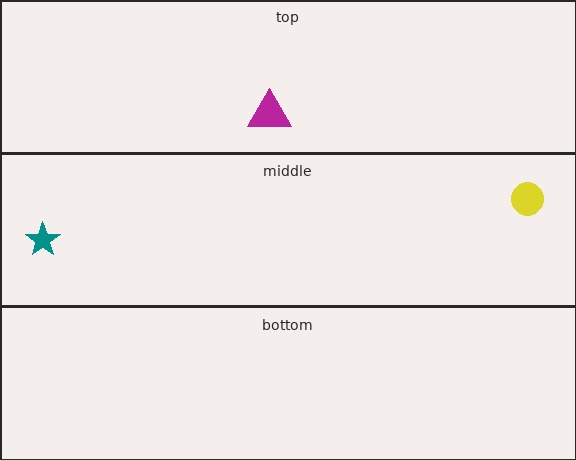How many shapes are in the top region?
1.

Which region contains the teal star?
The middle region.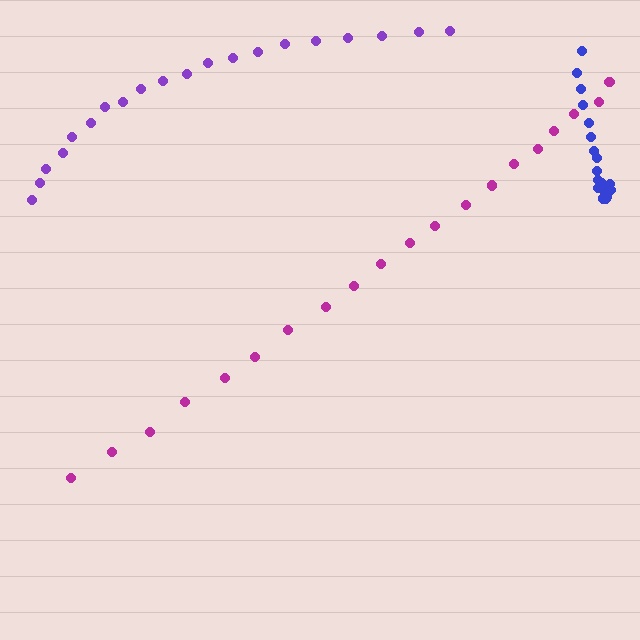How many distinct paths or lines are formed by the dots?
There are 3 distinct paths.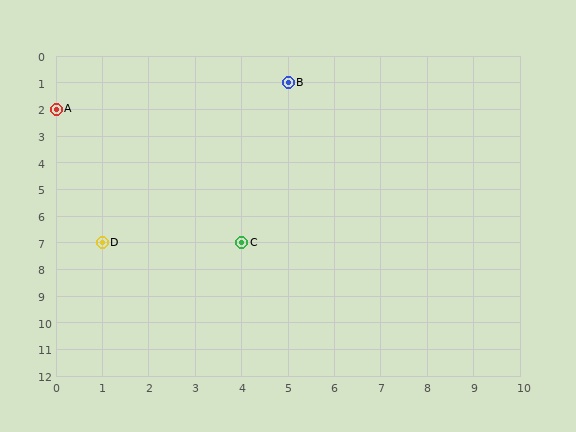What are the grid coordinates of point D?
Point D is at grid coordinates (1, 7).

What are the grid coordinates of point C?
Point C is at grid coordinates (4, 7).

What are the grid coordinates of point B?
Point B is at grid coordinates (5, 1).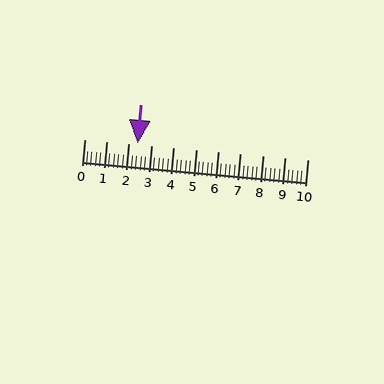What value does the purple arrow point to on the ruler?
The purple arrow points to approximately 2.4.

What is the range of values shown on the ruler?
The ruler shows values from 0 to 10.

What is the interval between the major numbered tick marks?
The major tick marks are spaced 1 units apart.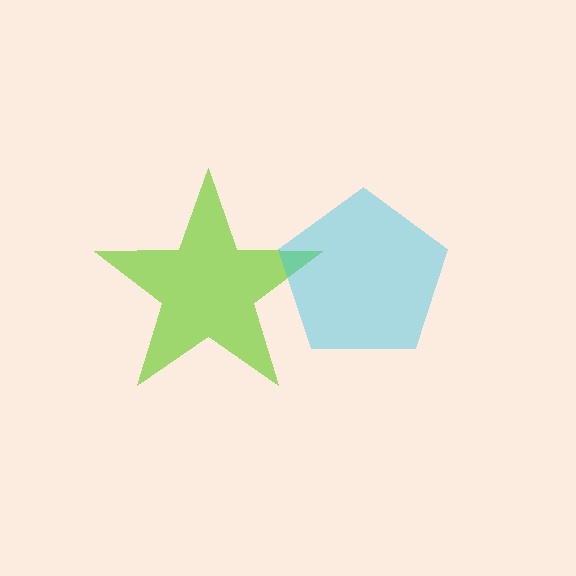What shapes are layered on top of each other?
The layered shapes are: a lime star, a cyan pentagon.